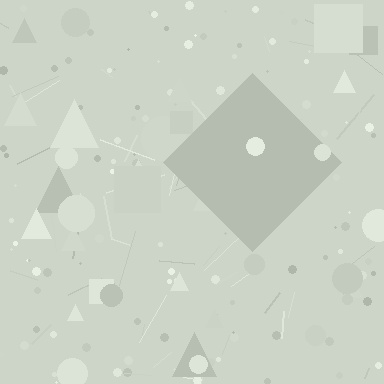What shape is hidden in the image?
A diamond is hidden in the image.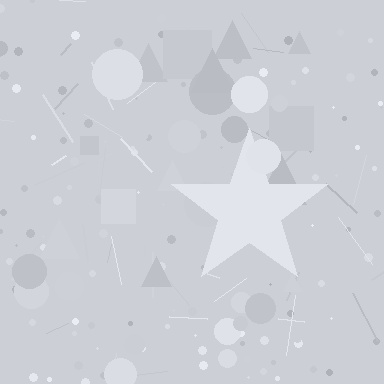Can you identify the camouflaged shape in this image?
The camouflaged shape is a star.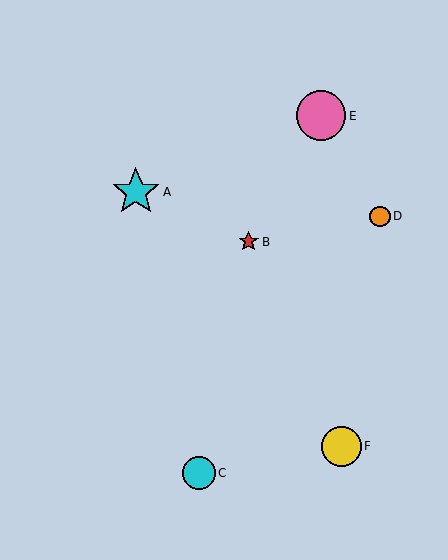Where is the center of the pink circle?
The center of the pink circle is at (321, 116).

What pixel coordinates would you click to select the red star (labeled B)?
Click at (249, 242) to select the red star B.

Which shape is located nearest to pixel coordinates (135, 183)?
The cyan star (labeled A) at (136, 192) is nearest to that location.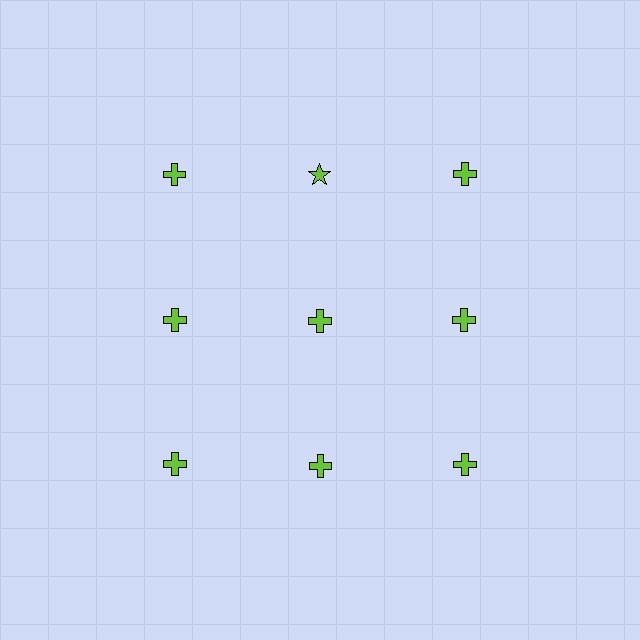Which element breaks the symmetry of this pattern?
The lime star in the top row, second from left column breaks the symmetry. All other shapes are lime crosses.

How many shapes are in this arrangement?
There are 9 shapes arranged in a grid pattern.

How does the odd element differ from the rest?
It has a different shape: star instead of cross.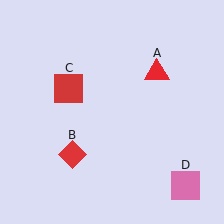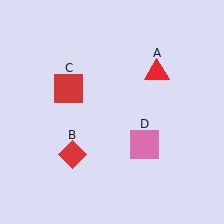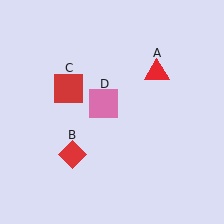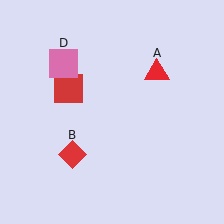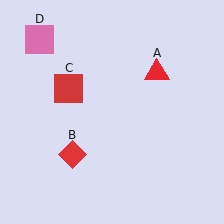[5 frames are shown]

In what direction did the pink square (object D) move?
The pink square (object D) moved up and to the left.